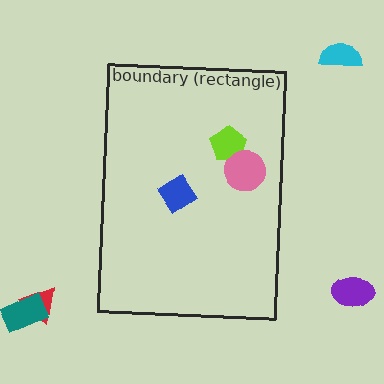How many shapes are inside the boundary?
3 inside, 4 outside.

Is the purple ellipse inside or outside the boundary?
Outside.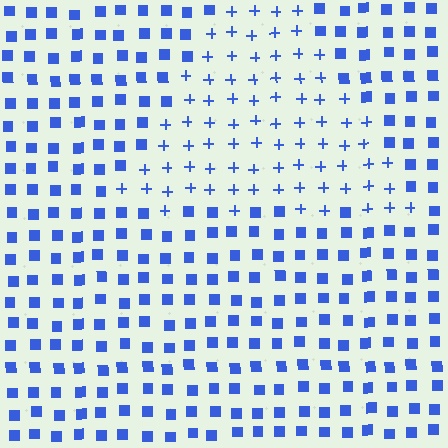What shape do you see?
I see a triangle.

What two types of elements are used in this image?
The image uses plus signs inside the triangle region and squares outside it.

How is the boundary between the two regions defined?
The boundary is defined by a change in element shape: plus signs inside vs. squares outside. All elements share the same color and spacing.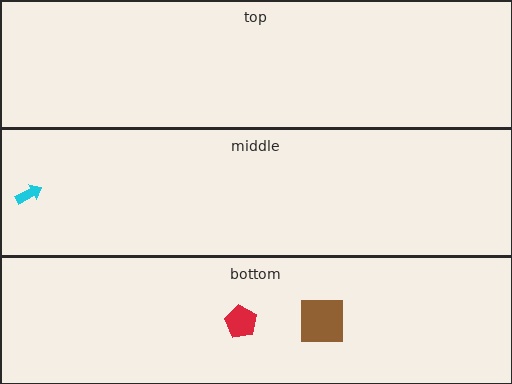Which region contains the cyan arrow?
The middle region.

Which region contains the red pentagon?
The bottom region.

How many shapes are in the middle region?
1.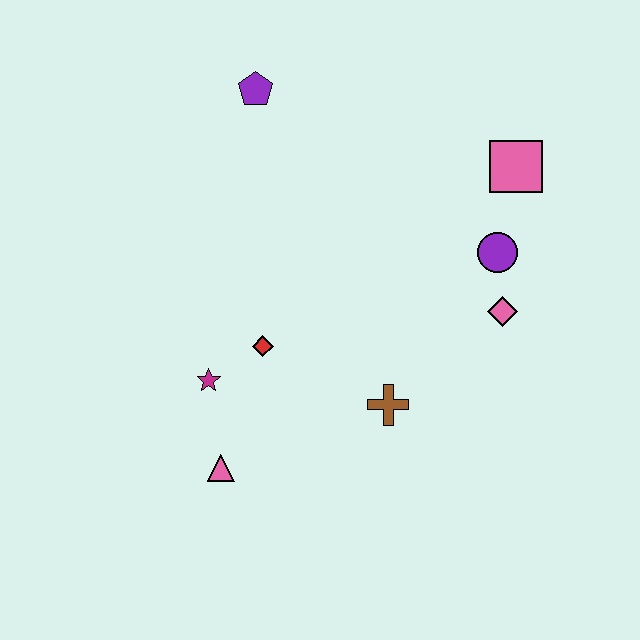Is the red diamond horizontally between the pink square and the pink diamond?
No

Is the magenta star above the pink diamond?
No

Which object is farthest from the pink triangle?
The pink square is farthest from the pink triangle.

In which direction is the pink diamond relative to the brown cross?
The pink diamond is to the right of the brown cross.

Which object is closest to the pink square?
The purple circle is closest to the pink square.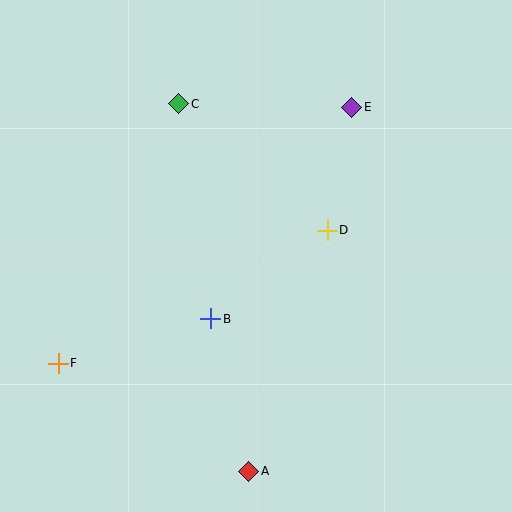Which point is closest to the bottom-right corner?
Point A is closest to the bottom-right corner.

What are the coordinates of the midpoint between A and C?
The midpoint between A and C is at (214, 287).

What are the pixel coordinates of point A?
Point A is at (249, 471).